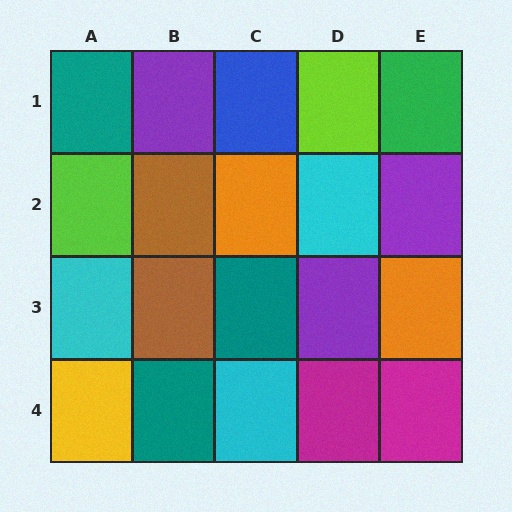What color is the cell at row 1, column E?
Green.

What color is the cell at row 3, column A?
Cyan.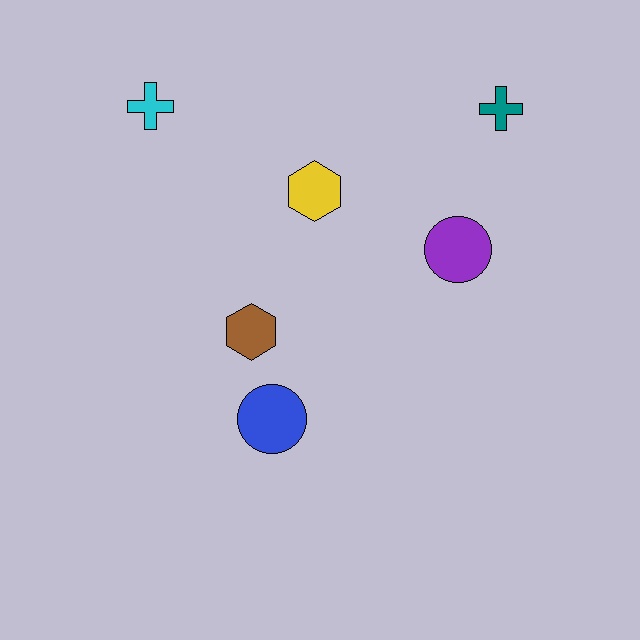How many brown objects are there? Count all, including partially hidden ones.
There is 1 brown object.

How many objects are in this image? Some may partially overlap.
There are 6 objects.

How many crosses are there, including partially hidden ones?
There are 2 crosses.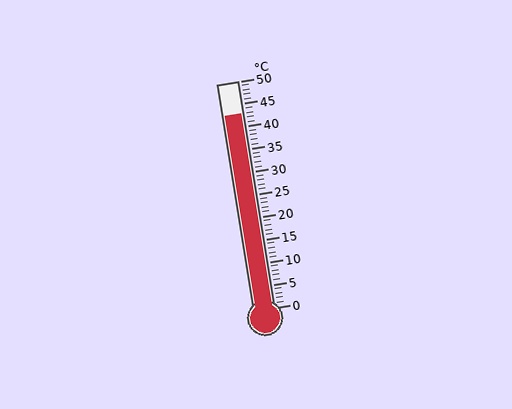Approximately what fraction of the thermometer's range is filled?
The thermometer is filled to approximately 85% of its range.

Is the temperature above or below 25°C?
The temperature is above 25°C.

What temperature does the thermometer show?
The thermometer shows approximately 43°C.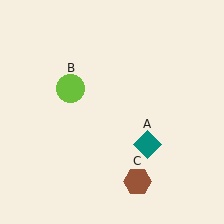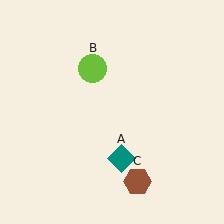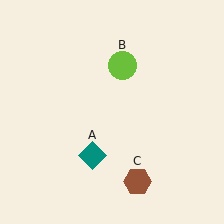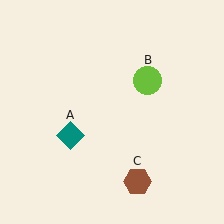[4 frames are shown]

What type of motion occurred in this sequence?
The teal diamond (object A), lime circle (object B) rotated clockwise around the center of the scene.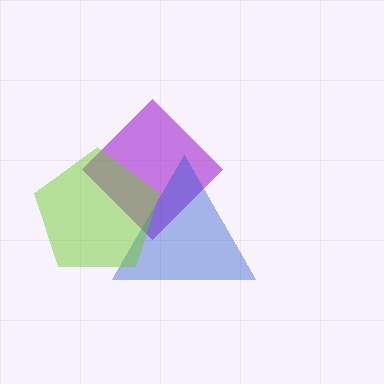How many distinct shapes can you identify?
There are 3 distinct shapes: a purple diamond, a blue triangle, a lime pentagon.